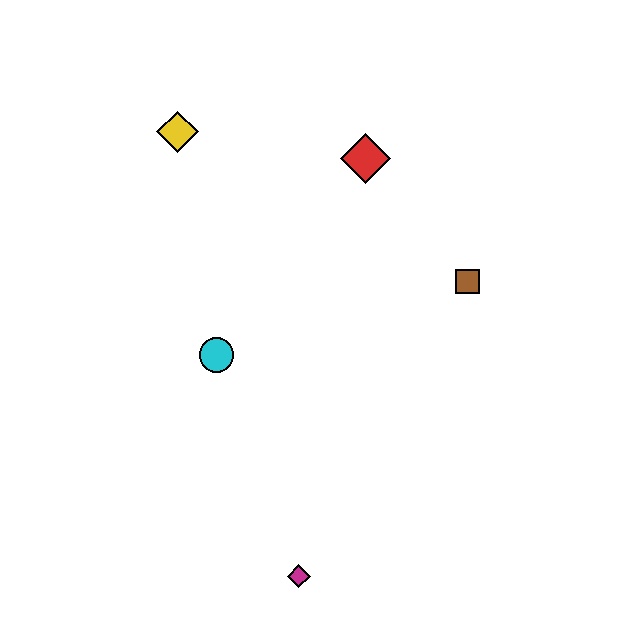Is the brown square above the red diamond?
No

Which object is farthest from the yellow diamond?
The magenta diamond is farthest from the yellow diamond.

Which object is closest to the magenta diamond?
The cyan circle is closest to the magenta diamond.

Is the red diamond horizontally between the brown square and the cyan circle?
Yes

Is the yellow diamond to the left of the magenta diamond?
Yes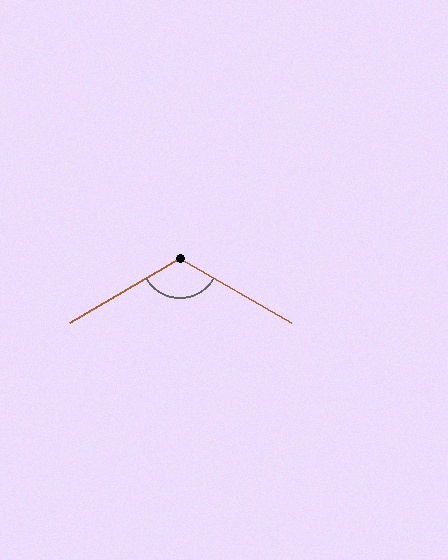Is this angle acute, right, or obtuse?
It is obtuse.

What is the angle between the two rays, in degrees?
Approximately 120 degrees.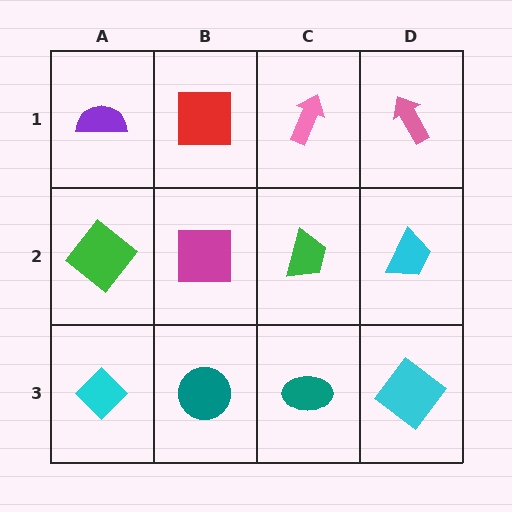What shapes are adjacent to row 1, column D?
A cyan trapezoid (row 2, column D), a pink arrow (row 1, column C).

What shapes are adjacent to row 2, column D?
A pink arrow (row 1, column D), a cyan diamond (row 3, column D), a green trapezoid (row 2, column C).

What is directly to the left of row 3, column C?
A teal circle.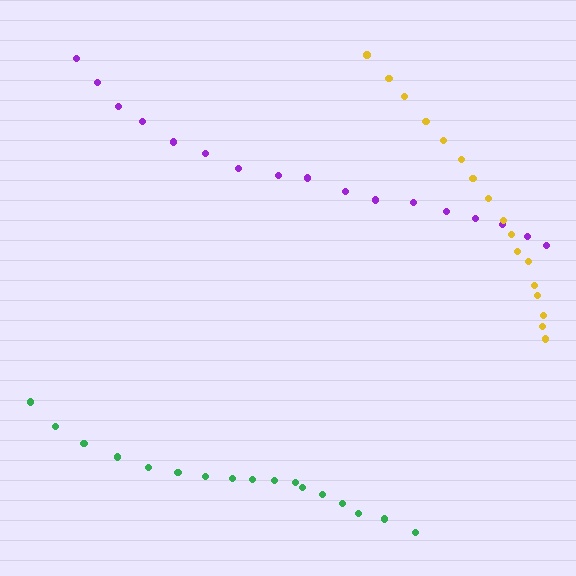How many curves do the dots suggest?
There are 3 distinct paths.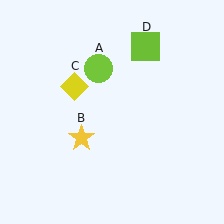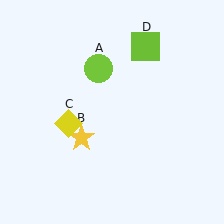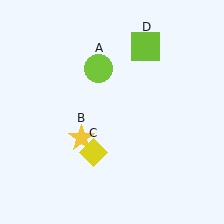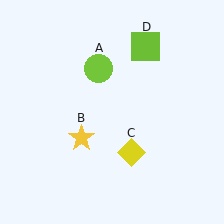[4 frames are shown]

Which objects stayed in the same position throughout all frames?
Lime circle (object A) and yellow star (object B) and lime square (object D) remained stationary.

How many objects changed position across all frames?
1 object changed position: yellow diamond (object C).